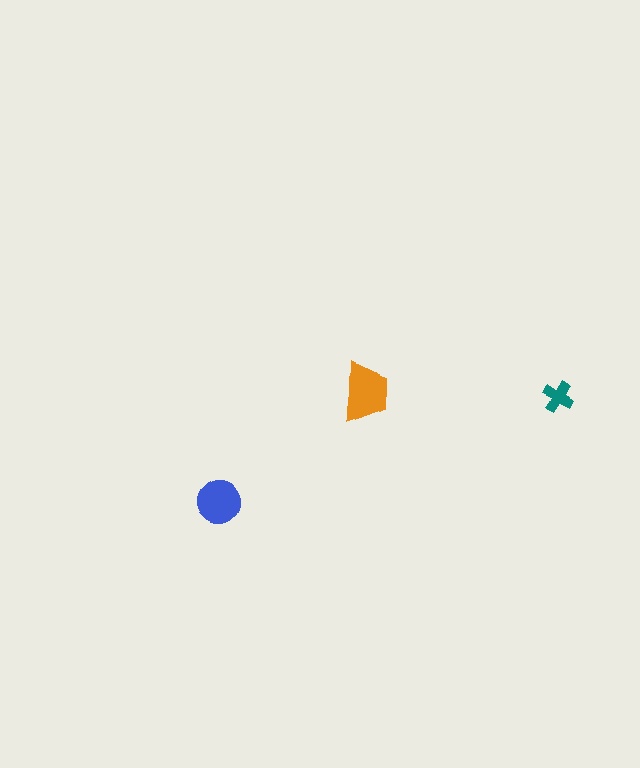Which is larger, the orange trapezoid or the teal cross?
The orange trapezoid.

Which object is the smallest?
The teal cross.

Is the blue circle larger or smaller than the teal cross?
Larger.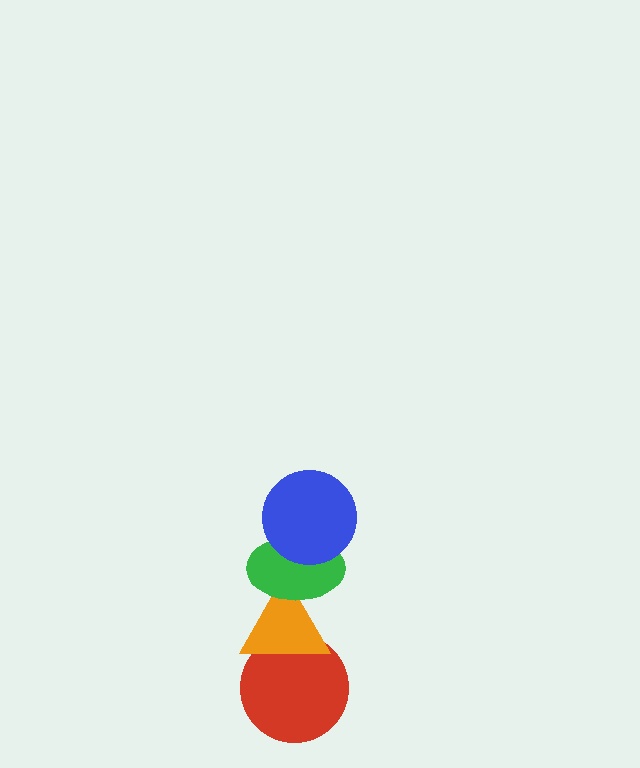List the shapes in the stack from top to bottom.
From top to bottom: the blue circle, the green ellipse, the orange triangle, the red circle.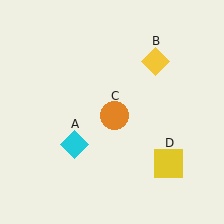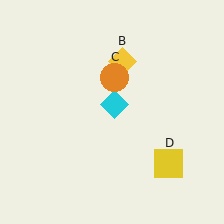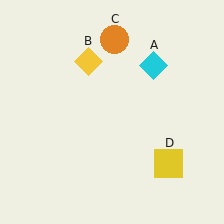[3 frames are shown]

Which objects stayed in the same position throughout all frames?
Yellow square (object D) remained stationary.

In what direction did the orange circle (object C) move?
The orange circle (object C) moved up.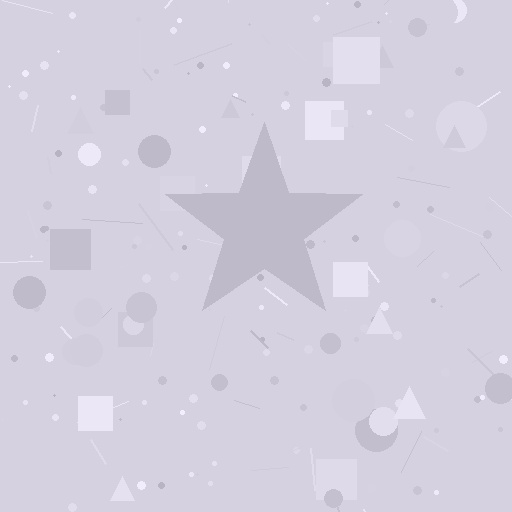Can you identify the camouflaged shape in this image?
The camouflaged shape is a star.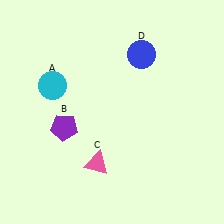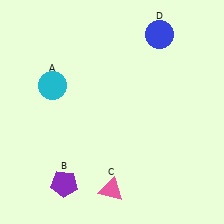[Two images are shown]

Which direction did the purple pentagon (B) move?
The purple pentagon (B) moved down.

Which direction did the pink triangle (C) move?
The pink triangle (C) moved down.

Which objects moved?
The objects that moved are: the purple pentagon (B), the pink triangle (C), the blue circle (D).